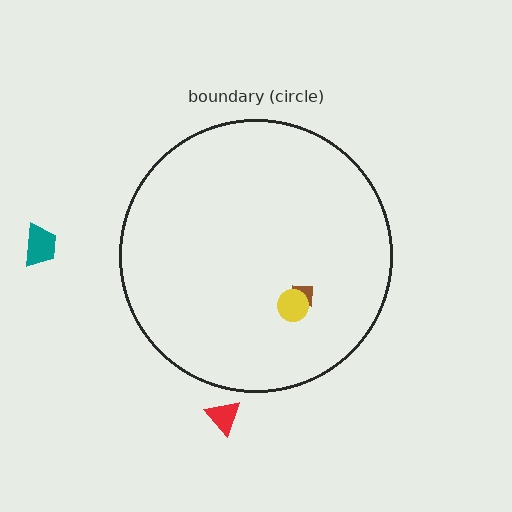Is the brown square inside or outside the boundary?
Inside.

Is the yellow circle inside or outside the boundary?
Inside.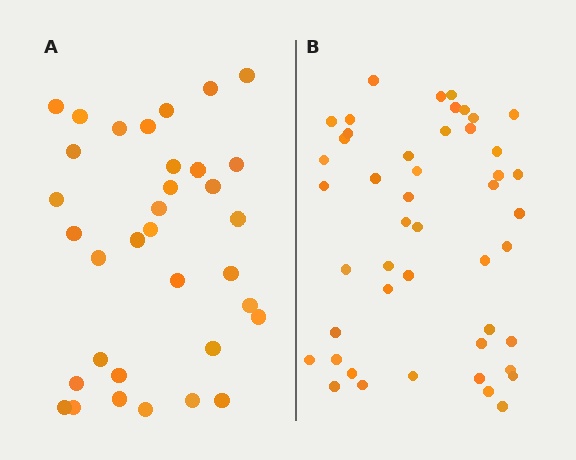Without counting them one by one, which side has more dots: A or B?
Region B (the right region) has more dots.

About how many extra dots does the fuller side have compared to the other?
Region B has approximately 15 more dots than region A.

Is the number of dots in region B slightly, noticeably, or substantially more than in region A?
Region B has noticeably more, but not dramatically so. The ratio is roughly 1.4 to 1.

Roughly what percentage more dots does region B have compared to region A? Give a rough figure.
About 40% more.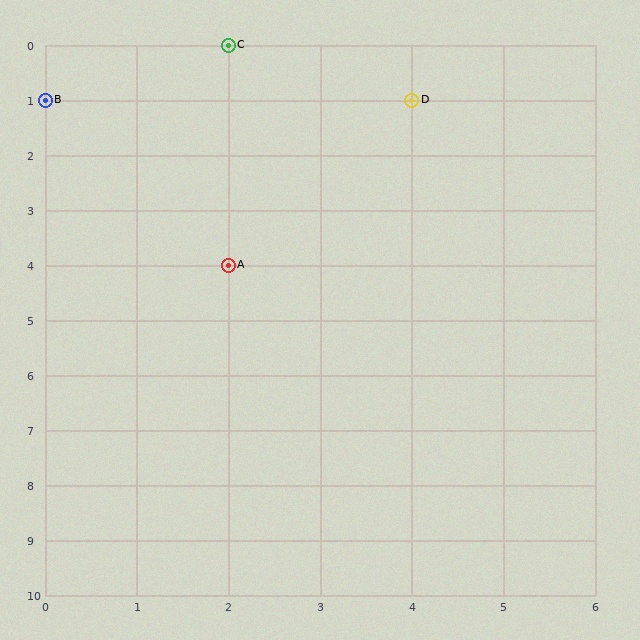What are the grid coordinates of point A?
Point A is at grid coordinates (2, 4).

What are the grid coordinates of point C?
Point C is at grid coordinates (2, 0).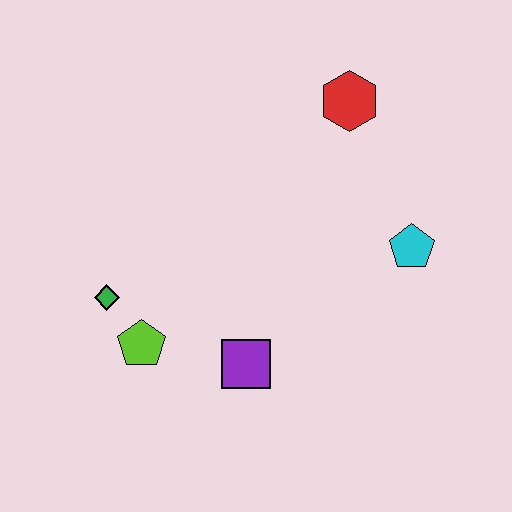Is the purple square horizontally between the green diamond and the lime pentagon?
No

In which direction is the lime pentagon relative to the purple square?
The lime pentagon is to the left of the purple square.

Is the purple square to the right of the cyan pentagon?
No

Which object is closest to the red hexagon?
The cyan pentagon is closest to the red hexagon.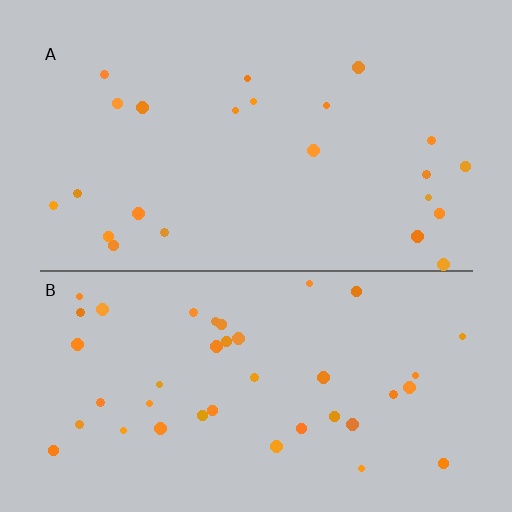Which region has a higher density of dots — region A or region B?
B (the bottom).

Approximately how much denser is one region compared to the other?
Approximately 1.7× — region B over region A.